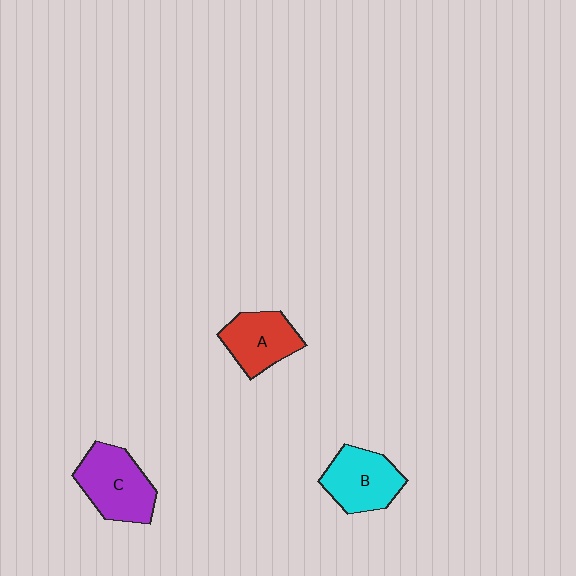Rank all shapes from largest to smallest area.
From largest to smallest: C (purple), B (cyan), A (red).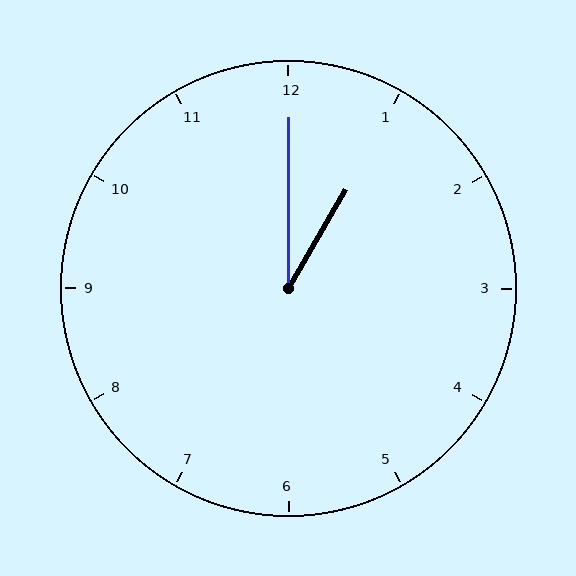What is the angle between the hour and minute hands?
Approximately 30 degrees.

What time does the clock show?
1:00.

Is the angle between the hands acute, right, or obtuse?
It is acute.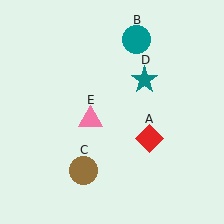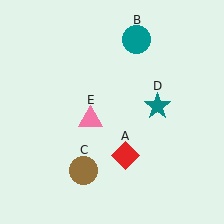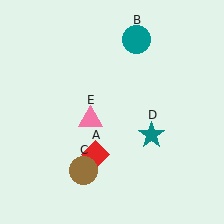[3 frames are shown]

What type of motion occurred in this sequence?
The red diamond (object A), teal star (object D) rotated clockwise around the center of the scene.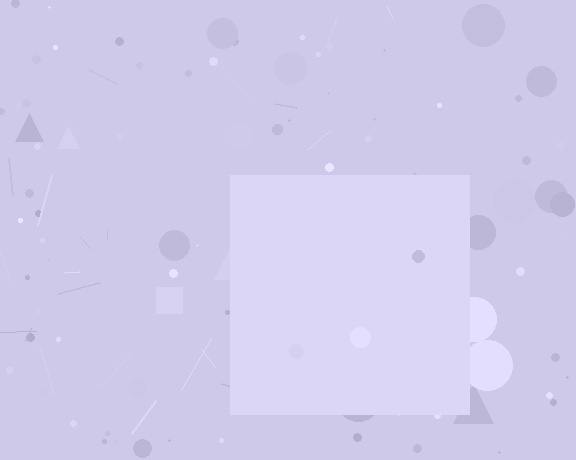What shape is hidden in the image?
A square is hidden in the image.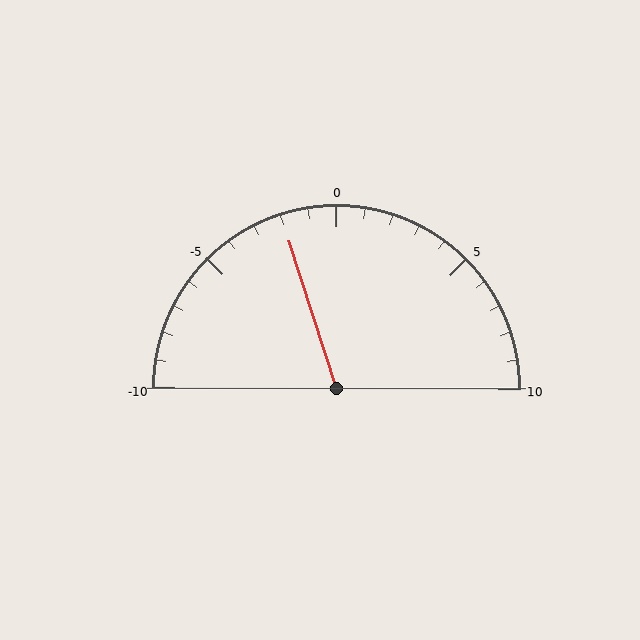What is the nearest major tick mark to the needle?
The nearest major tick mark is 0.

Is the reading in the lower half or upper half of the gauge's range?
The reading is in the lower half of the range (-10 to 10).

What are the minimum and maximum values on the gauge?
The gauge ranges from -10 to 10.